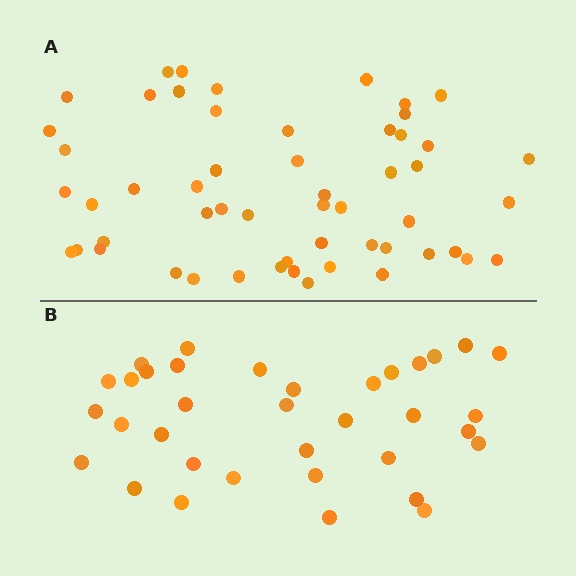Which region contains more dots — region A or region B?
Region A (the top region) has more dots.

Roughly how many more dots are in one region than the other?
Region A has approximately 20 more dots than region B.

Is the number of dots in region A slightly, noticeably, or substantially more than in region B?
Region A has substantially more. The ratio is roughly 1.5 to 1.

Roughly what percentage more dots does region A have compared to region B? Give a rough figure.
About 55% more.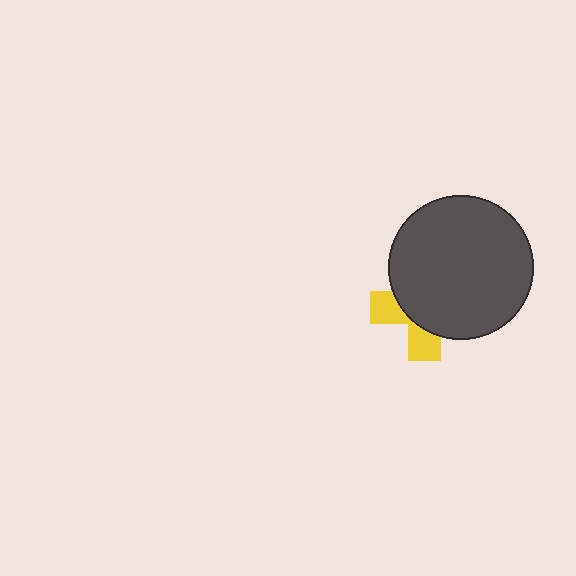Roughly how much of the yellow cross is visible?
A small part of it is visible (roughly 35%).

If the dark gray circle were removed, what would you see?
You would see the complete yellow cross.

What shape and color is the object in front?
The object in front is a dark gray circle.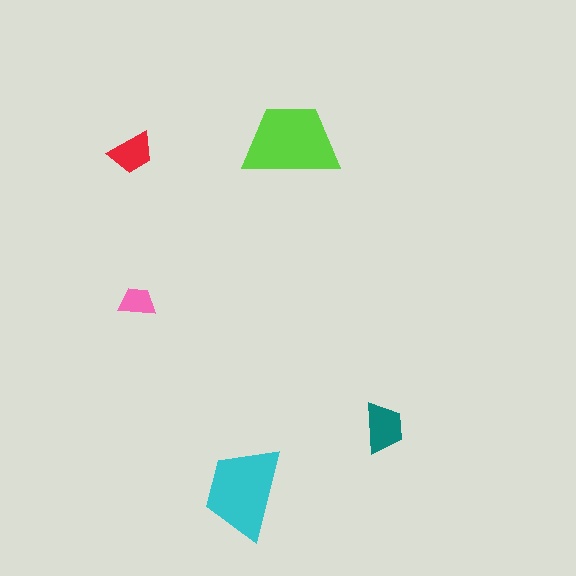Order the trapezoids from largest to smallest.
the lime one, the cyan one, the teal one, the red one, the pink one.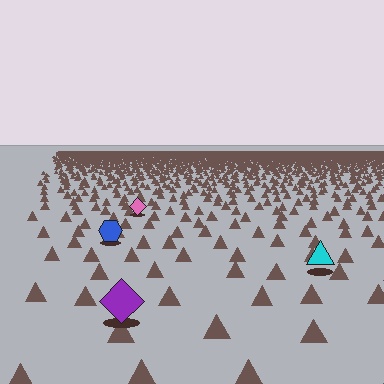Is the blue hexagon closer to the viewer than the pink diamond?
Yes. The blue hexagon is closer — you can tell from the texture gradient: the ground texture is coarser near it.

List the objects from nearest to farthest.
From nearest to farthest: the purple diamond, the cyan triangle, the blue hexagon, the pink diamond.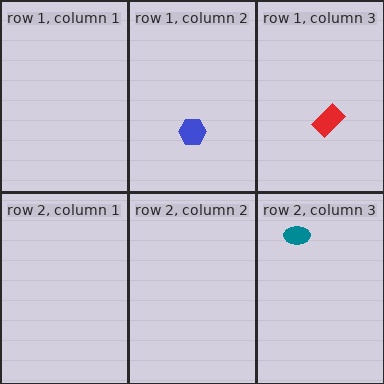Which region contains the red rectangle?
The row 1, column 3 region.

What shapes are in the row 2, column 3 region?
The teal ellipse.